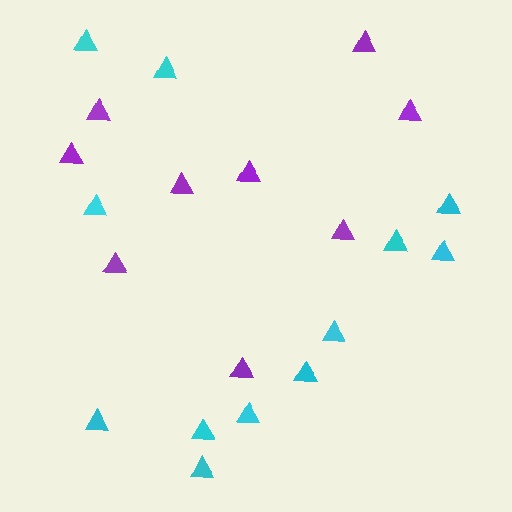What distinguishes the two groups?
There are 2 groups: one group of cyan triangles (12) and one group of purple triangles (9).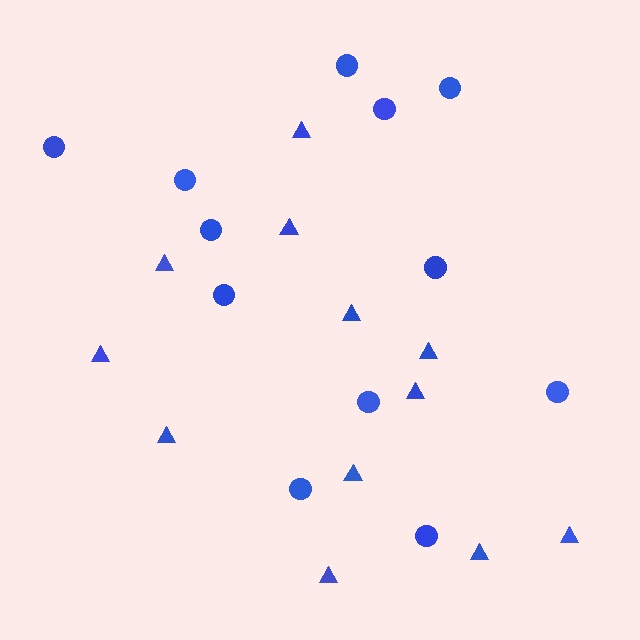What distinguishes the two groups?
There are 2 groups: one group of triangles (12) and one group of circles (12).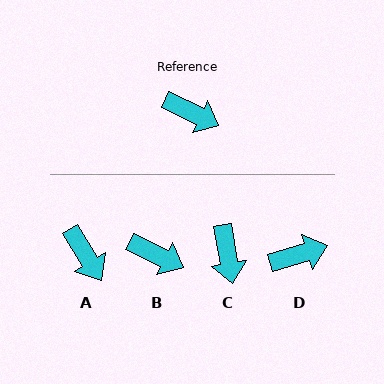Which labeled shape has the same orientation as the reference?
B.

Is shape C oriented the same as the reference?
No, it is off by about 54 degrees.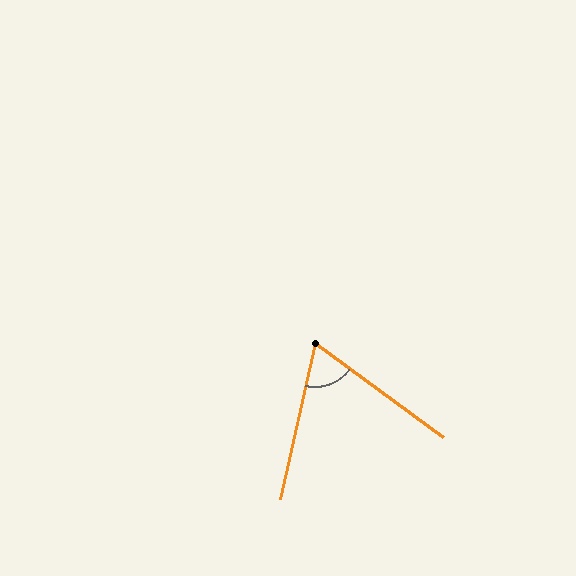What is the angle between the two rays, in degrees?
Approximately 66 degrees.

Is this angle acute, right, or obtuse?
It is acute.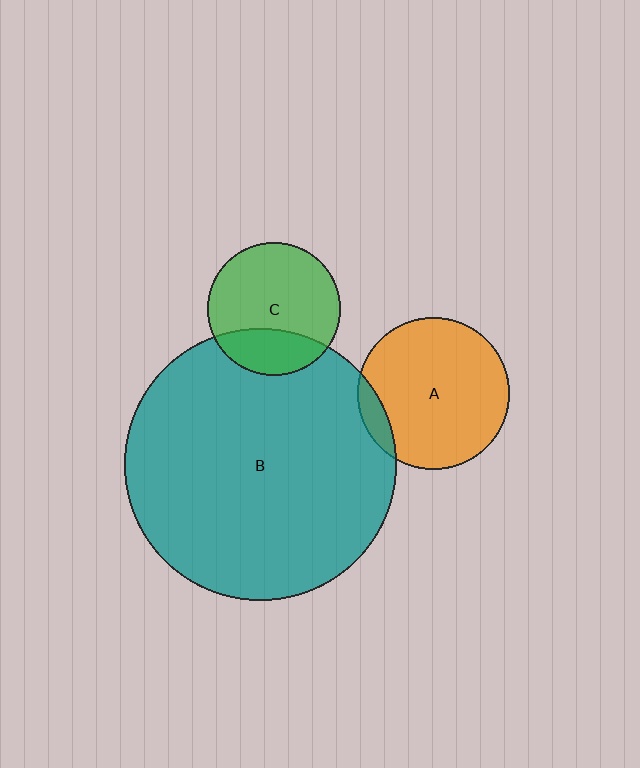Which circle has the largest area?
Circle B (teal).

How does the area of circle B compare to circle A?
Approximately 3.2 times.